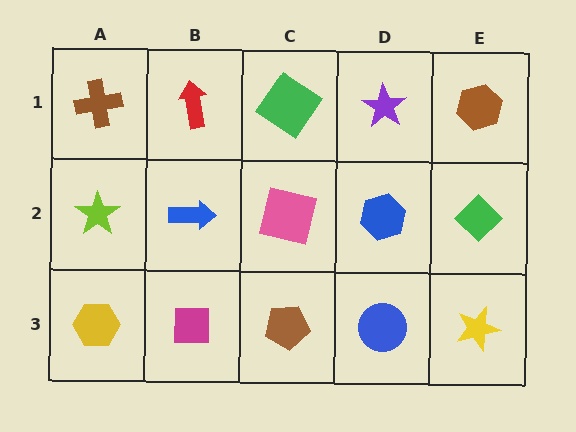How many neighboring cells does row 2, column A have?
3.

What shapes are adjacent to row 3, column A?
A lime star (row 2, column A), a magenta square (row 3, column B).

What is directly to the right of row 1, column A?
A red arrow.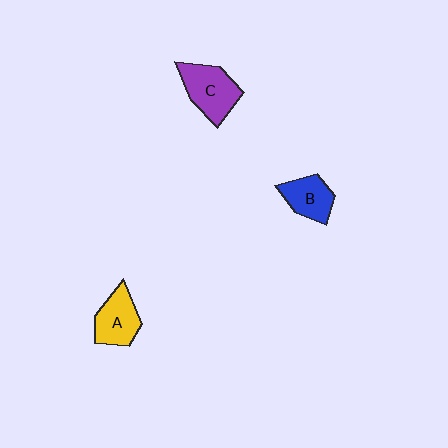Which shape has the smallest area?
Shape B (blue).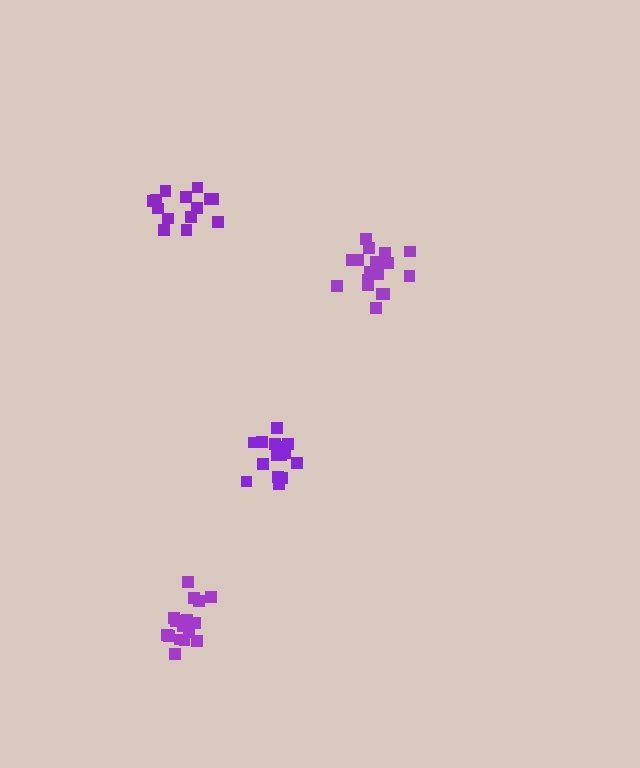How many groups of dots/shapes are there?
There are 4 groups.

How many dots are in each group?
Group 1: 17 dots, Group 2: 15 dots, Group 3: 14 dots, Group 4: 18 dots (64 total).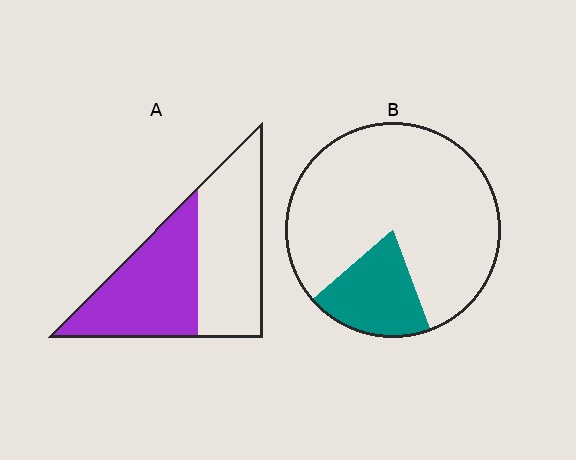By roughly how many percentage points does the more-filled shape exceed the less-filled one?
By roughly 30 percentage points (A over B).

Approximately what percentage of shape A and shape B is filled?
A is approximately 50% and B is approximately 20%.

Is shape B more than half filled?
No.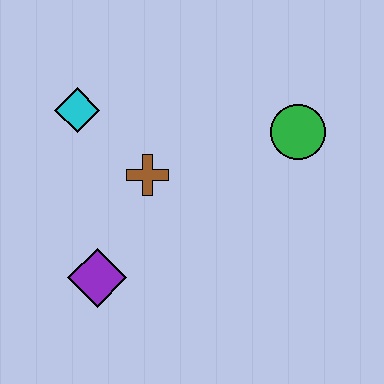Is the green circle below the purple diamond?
No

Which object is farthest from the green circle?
The purple diamond is farthest from the green circle.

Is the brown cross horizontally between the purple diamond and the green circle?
Yes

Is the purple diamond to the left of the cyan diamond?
No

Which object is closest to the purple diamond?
The brown cross is closest to the purple diamond.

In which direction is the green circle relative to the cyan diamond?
The green circle is to the right of the cyan diamond.